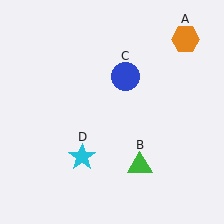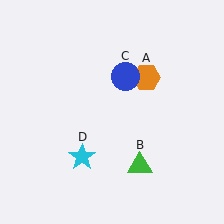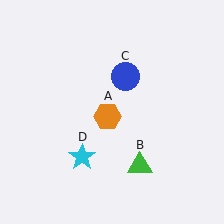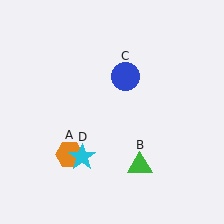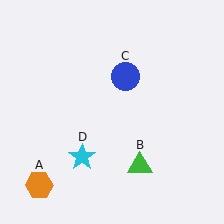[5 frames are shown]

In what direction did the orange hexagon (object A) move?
The orange hexagon (object A) moved down and to the left.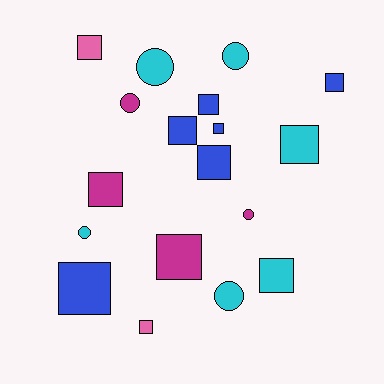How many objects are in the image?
There are 18 objects.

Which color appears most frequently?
Blue, with 6 objects.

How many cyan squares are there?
There are 2 cyan squares.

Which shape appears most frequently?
Square, with 12 objects.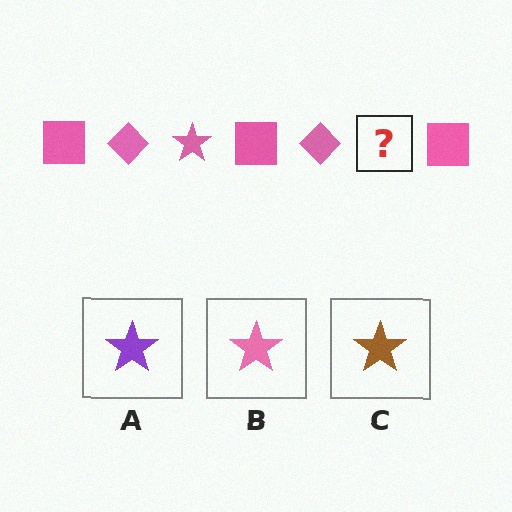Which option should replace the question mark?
Option B.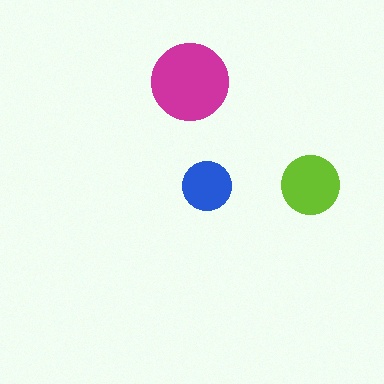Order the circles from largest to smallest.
the magenta one, the lime one, the blue one.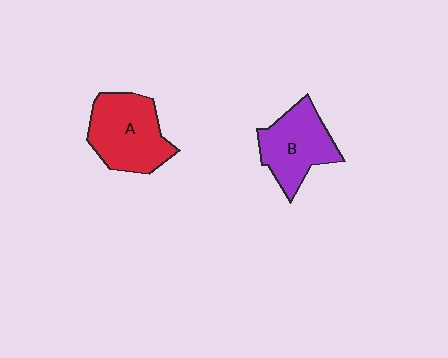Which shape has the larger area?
Shape A (red).